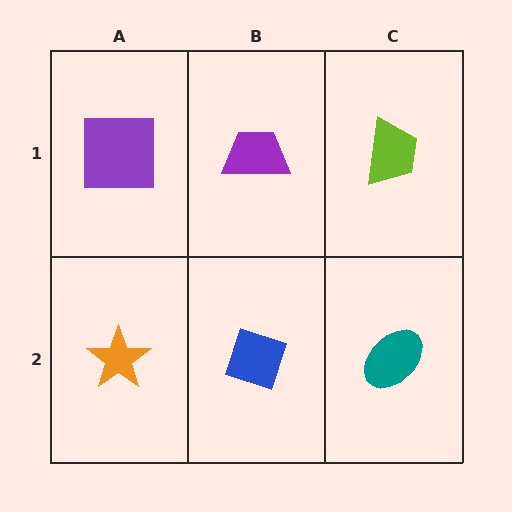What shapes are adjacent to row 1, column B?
A blue diamond (row 2, column B), a purple square (row 1, column A), a lime trapezoid (row 1, column C).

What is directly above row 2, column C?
A lime trapezoid.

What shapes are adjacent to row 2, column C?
A lime trapezoid (row 1, column C), a blue diamond (row 2, column B).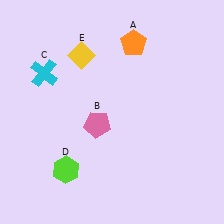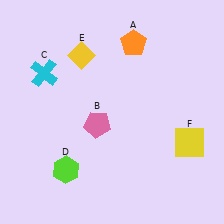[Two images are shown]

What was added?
A yellow square (F) was added in Image 2.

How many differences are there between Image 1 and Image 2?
There is 1 difference between the two images.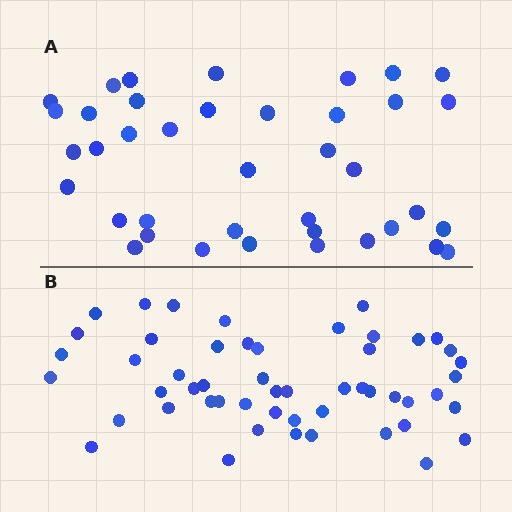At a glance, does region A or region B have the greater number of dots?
Region B (the bottom region) has more dots.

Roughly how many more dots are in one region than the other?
Region B has approximately 15 more dots than region A.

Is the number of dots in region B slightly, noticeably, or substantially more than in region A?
Region B has noticeably more, but not dramatically so. The ratio is roughly 1.3 to 1.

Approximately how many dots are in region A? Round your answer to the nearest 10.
About 40 dots. (The exact count is 39, which rounds to 40.)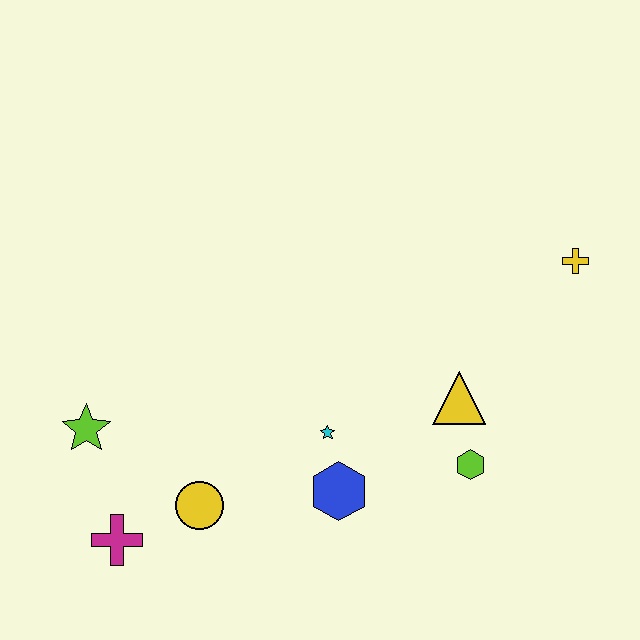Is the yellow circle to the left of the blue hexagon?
Yes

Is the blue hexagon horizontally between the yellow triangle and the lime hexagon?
No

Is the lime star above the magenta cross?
Yes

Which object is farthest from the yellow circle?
The yellow cross is farthest from the yellow circle.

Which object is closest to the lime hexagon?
The yellow triangle is closest to the lime hexagon.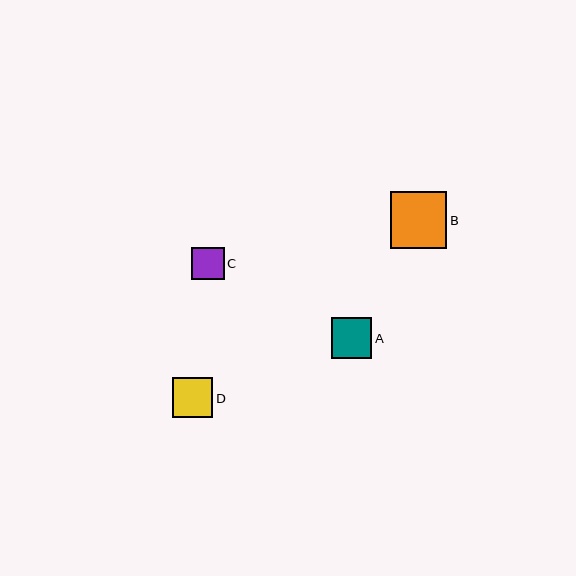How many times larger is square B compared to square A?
Square B is approximately 1.4 times the size of square A.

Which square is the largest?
Square B is the largest with a size of approximately 56 pixels.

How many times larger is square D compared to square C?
Square D is approximately 1.2 times the size of square C.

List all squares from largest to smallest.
From largest to smallest: B, D, A, C.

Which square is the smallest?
Square C is the smallest with a size of approximately 32 pixels.